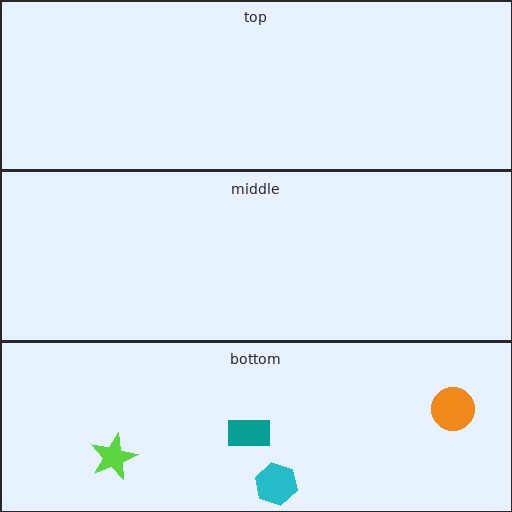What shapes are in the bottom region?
The cyan hexagon, the teal rectangle, the lime star, the orange circle.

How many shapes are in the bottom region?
4.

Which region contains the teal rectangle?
The bottom region.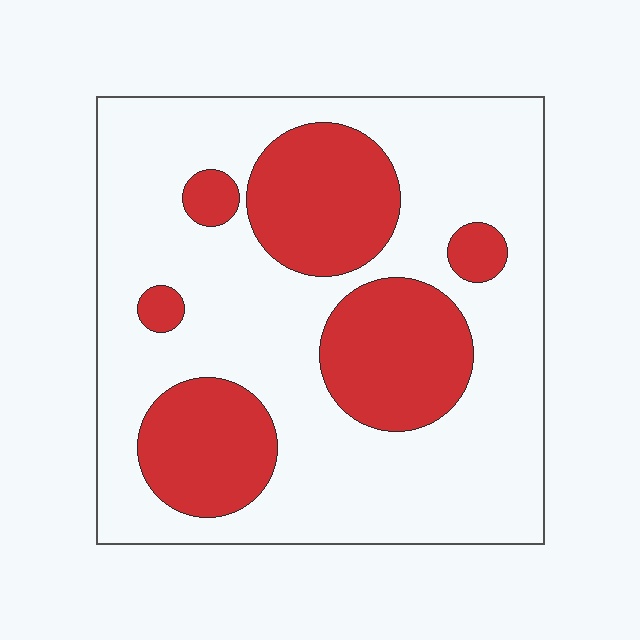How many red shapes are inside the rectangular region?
6.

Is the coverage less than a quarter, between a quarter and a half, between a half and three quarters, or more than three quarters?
Between a quarter and a half.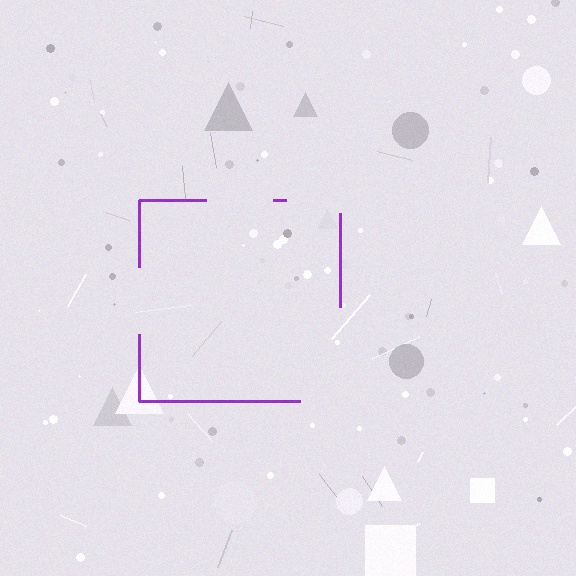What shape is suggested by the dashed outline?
The dashed outline suggests a square.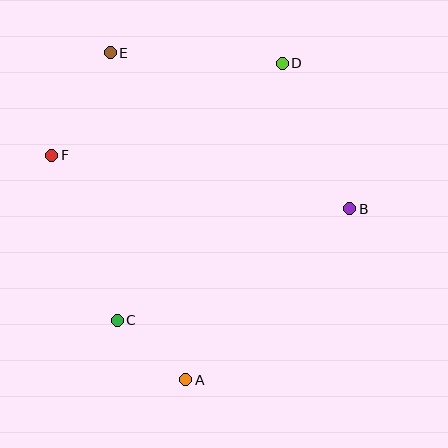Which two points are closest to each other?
Points A and C are closest to each other.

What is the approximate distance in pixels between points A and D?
The distance between A and D is approximately 331 pixels.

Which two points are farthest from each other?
Points A and E are farthest from each other.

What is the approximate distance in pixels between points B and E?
The distance between B and E is approximately 286 pixels.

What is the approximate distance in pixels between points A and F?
The distance between A and F is approximately 262 pixels.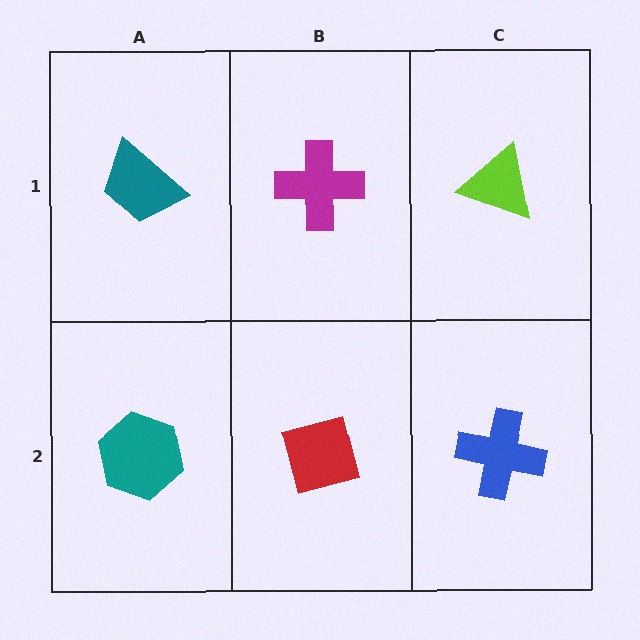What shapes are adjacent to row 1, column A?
A teal hexagon (row 2, column A), a magenta cross (row 1, column B).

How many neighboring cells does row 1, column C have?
2.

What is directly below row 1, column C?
A blue cross.